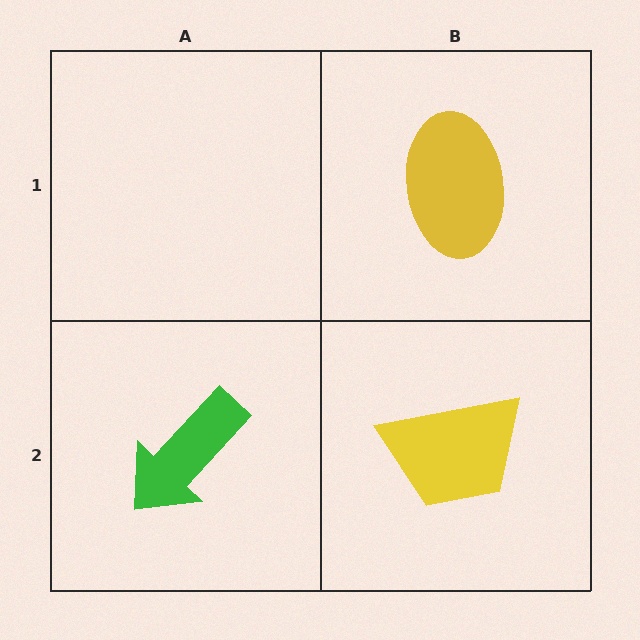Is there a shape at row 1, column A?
No, that cell is empty.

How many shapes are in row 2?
2 shapes.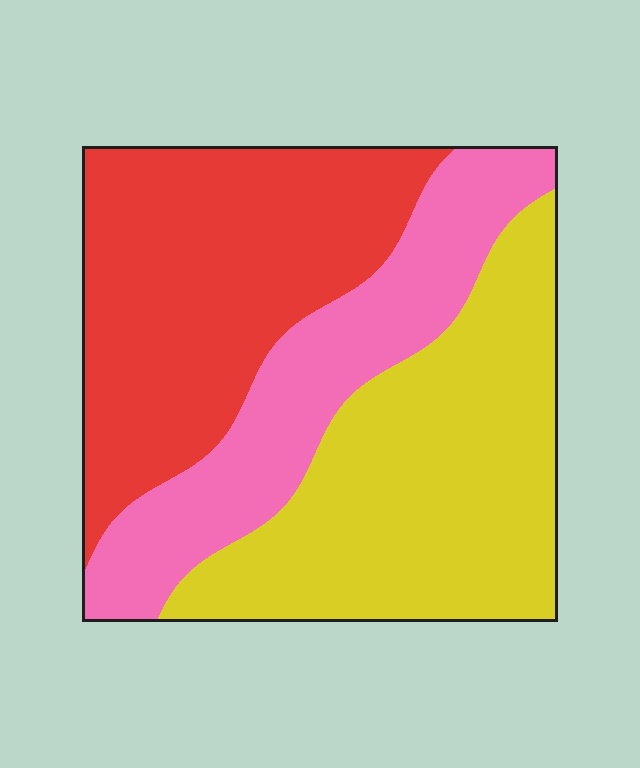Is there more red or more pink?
Red.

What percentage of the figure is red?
Red takes up between a third and a half of the figure.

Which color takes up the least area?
Pink, at roughly 25%.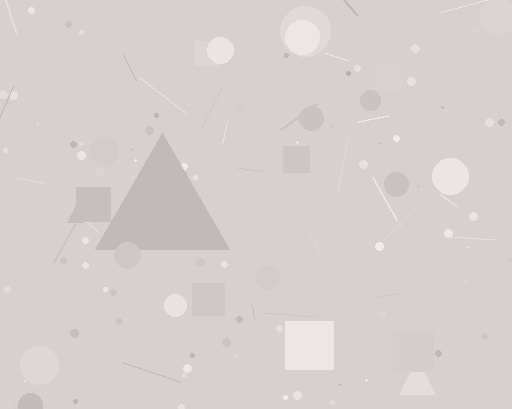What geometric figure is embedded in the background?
A triangle is embedded in the background.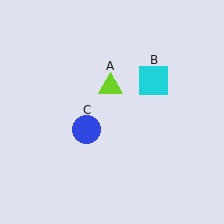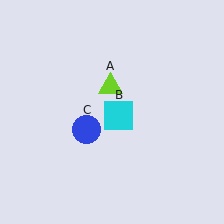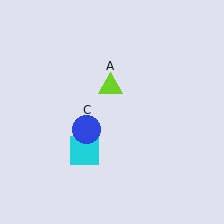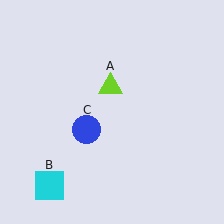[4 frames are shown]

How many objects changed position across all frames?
1 object changed position: cyan square (object B).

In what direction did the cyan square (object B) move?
The cyan square (object B) moved down and to the left.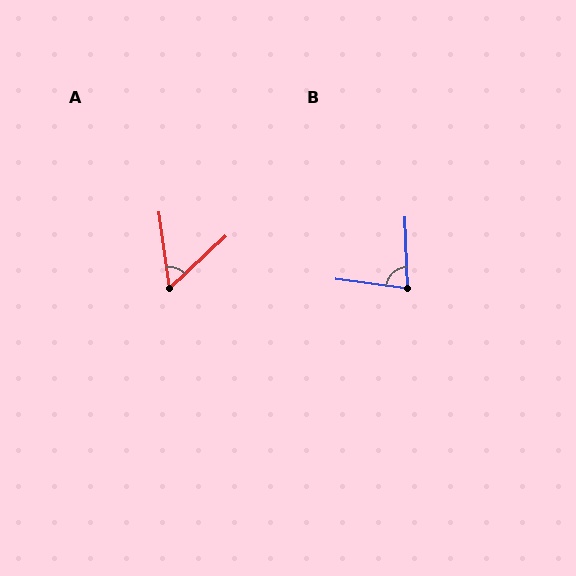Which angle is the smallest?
A, at approximately 55 degrees.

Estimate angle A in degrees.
Approximately 55 degrees.